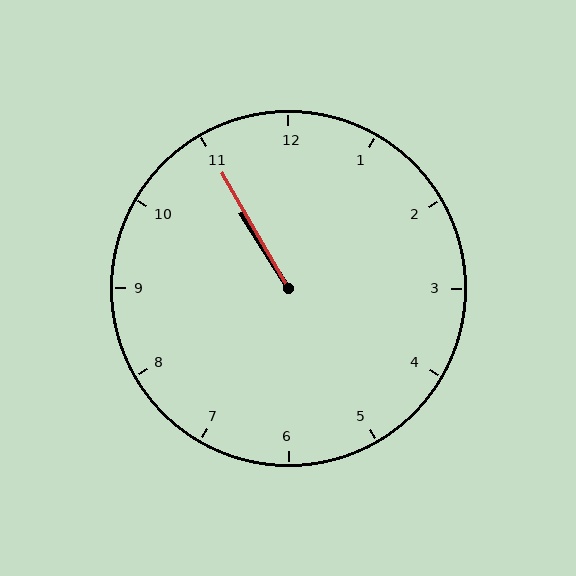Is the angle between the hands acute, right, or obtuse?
It is acute.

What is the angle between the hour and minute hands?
Approximately 2 degrees.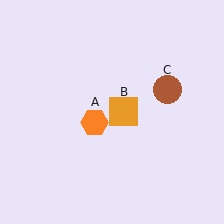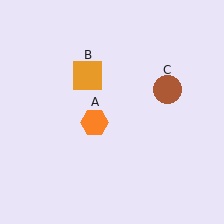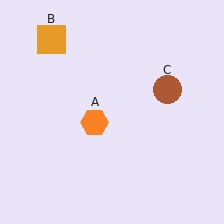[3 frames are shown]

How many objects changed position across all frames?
1 object changed position: orange square (object B).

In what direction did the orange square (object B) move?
The orange square (object B) moved up and to the left.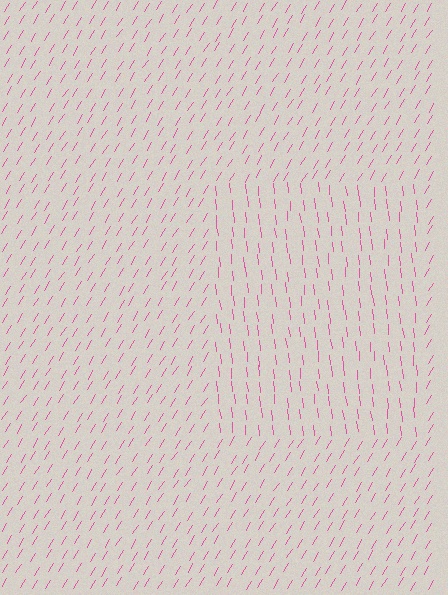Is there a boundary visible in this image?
Yes, there is a texture boundary formed by a change in line orientation.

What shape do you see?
I see a rectangle.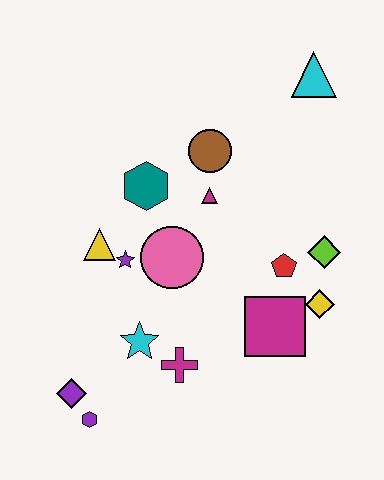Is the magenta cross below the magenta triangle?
Yes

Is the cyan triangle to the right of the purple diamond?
Yes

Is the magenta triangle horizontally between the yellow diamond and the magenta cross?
Yes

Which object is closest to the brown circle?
The magenta triangle is closest to the brown circle.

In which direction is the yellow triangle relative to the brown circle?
The yellow triangle is to the left of the brown circle.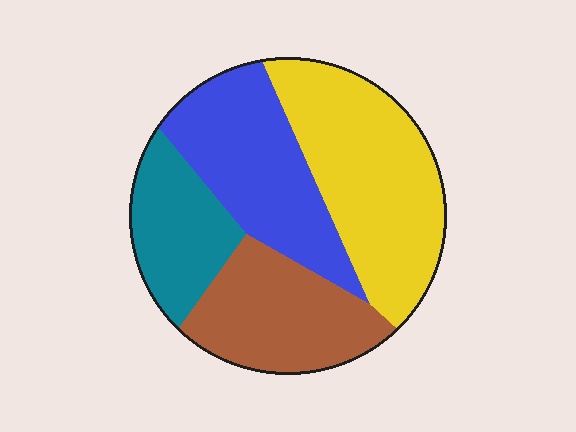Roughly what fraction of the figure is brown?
Brown takes up about one quarter (1/4) of the figure.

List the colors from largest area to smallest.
From largest to smallest: yellow, blue, brown, teal.